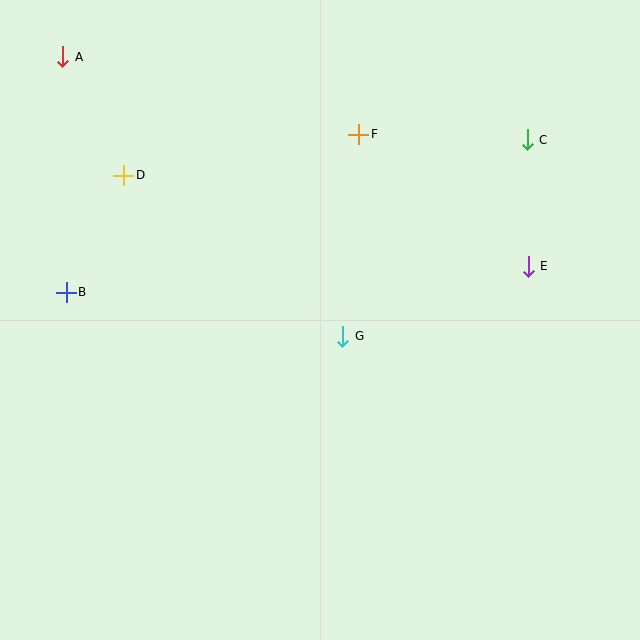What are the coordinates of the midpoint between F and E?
The midpoint between F and E is at (444, 200).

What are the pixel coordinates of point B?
Point B is at (66, 292).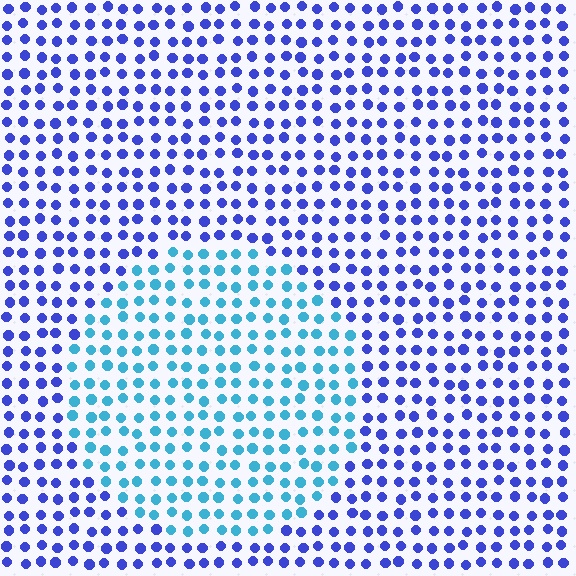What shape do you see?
I see a circle.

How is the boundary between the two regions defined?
The boundary is defined purely by a slight shift in hue (about 43 degrees). Spacing, size, and orientation are identical on both sides.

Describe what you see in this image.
The image is filled with small blue elements in a uniform arrangement. A circle-shaped region is visible where the elements are tinted to a slightly different hue, forming a subtle color boundary.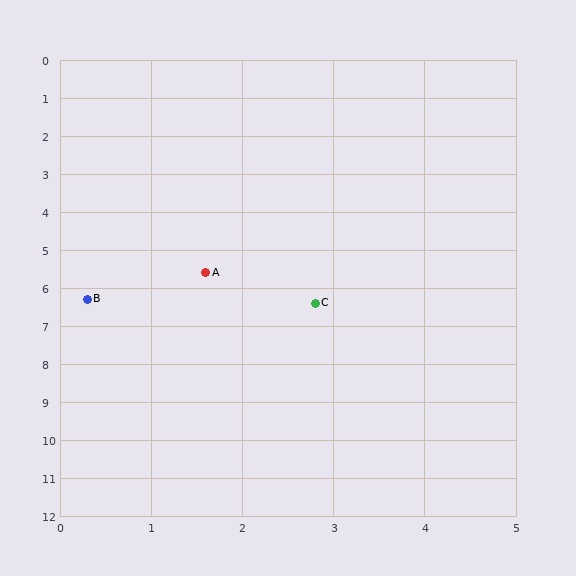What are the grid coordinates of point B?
Point B is at approximately (0.3, 6.3).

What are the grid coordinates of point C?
Point C is at approximately (2.8, 6.4).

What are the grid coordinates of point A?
Point A is at approximately (1.6, 5.6).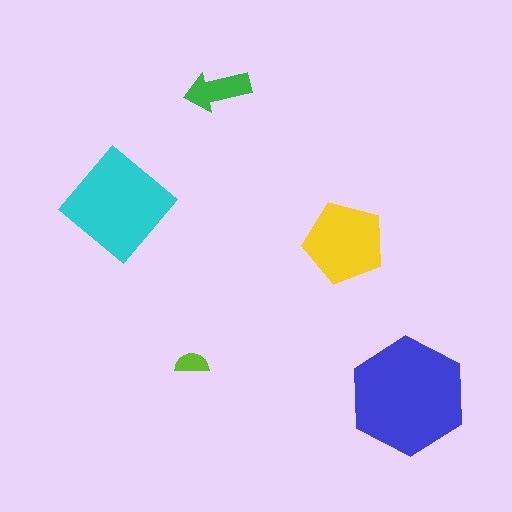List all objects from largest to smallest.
The blue hexagon, the cyan diamond, the yellow pentagon, the green arrow, the lime semicircle.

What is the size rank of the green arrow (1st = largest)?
4th.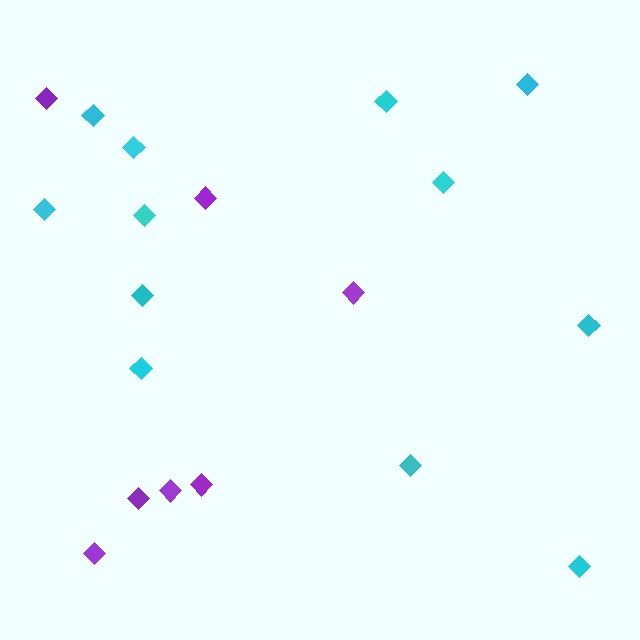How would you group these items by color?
There are 2 groups: one group of purple diamonds (7) and one group of cyan diamonds (12).